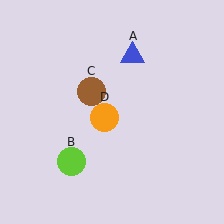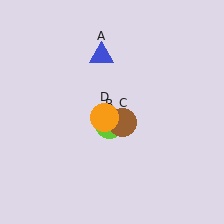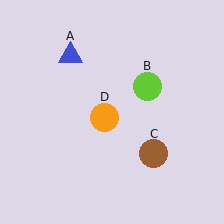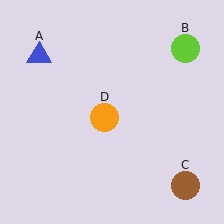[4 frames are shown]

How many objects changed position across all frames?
3 objects changed position: blue triangle (object A), lime circle (object B), brown circle (object C).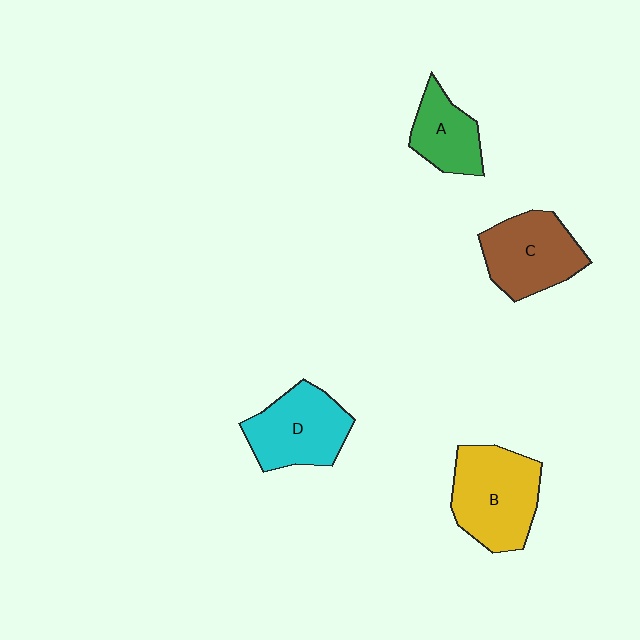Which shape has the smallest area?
Shape A (green).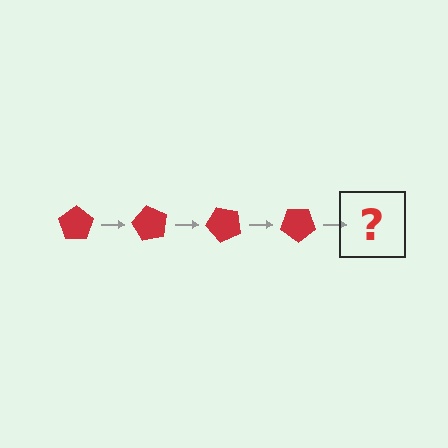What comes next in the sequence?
The next element should be a red pentagon rotated 240 degrees.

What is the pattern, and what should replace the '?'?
The pattern is that the pentagon rotates 60 degrees each step. The '?' should be a red pentagon rotated 240 degrees.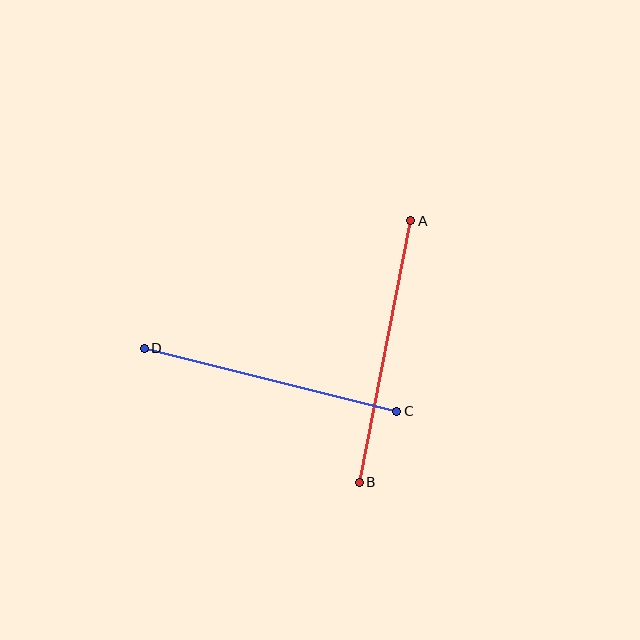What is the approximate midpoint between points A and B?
The midpoint is at approximately (385, 352) pixels.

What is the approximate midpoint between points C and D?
The midpoint is at approximately (271, 380) pixels.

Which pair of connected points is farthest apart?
Points A and B are farthest apart.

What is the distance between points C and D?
The distance is approximately 260 pixels.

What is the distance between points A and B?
The distance is approximately 266 pixels.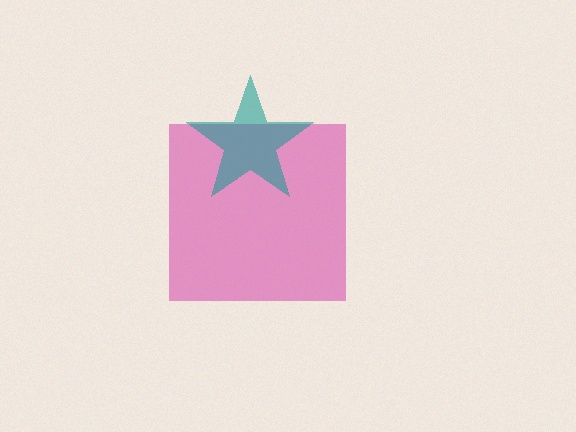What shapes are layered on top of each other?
The layered shapes are: a magenta square, a teal star.